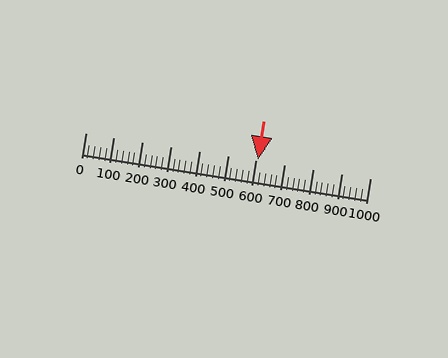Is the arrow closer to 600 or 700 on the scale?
The arrow is closer to 600.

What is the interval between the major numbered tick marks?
The major tick marks are spaced 100 units apart.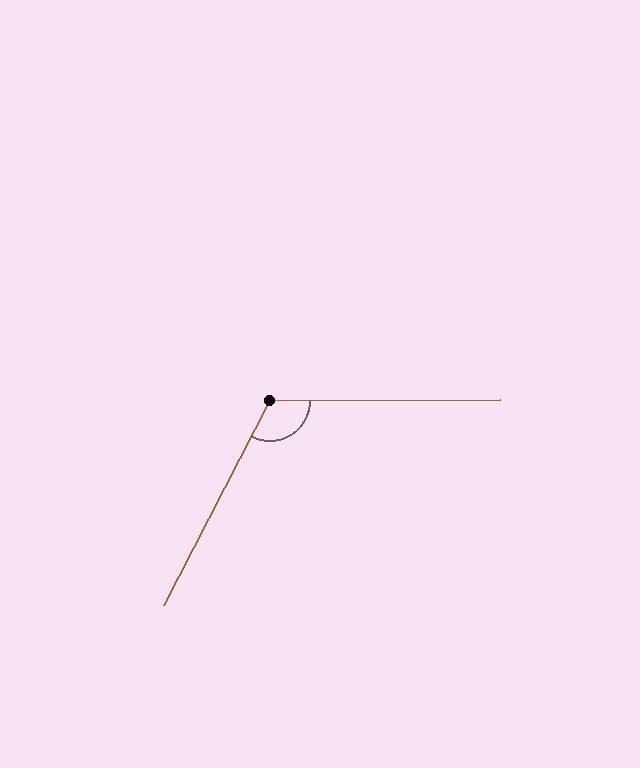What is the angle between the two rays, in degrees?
Approximately 118 degrees.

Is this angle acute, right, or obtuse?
It is obtuse.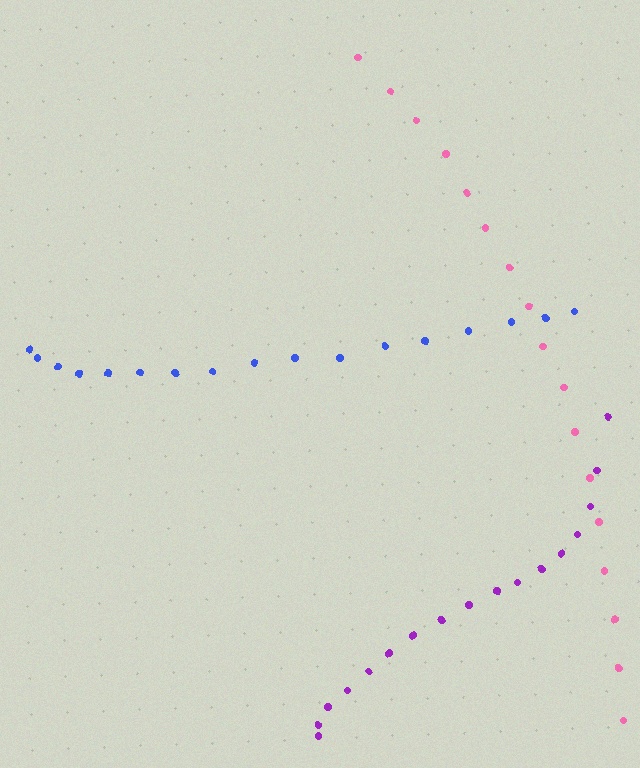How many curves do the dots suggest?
There are 3 distinct paths.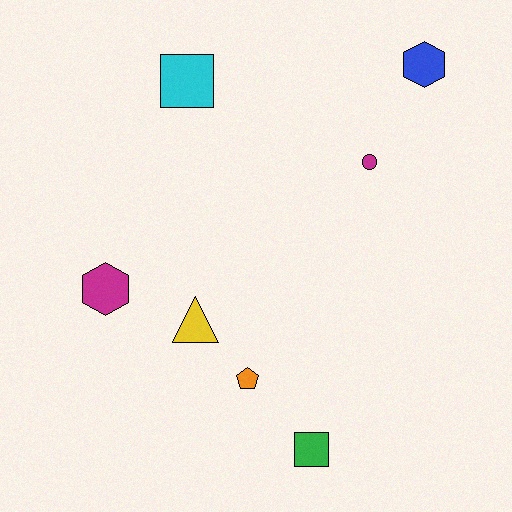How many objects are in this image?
There are 7 objects.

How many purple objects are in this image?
There are no purple objects.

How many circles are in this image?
There is 1 circle.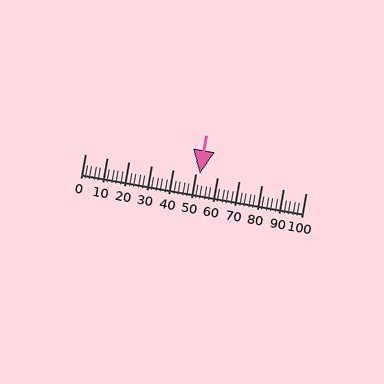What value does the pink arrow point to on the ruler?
The pink arrow points to approximately 52.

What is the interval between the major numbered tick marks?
The major tick marks are spaced 10 units apart.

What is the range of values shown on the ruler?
The ruler shows values from 0 to 100.